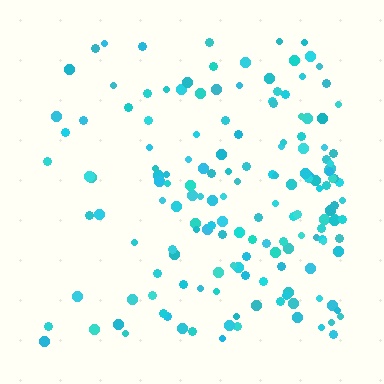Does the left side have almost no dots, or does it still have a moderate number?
Still a moderate number, just noticeably fewer than the right.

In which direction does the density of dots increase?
From left to right, with the right side densest.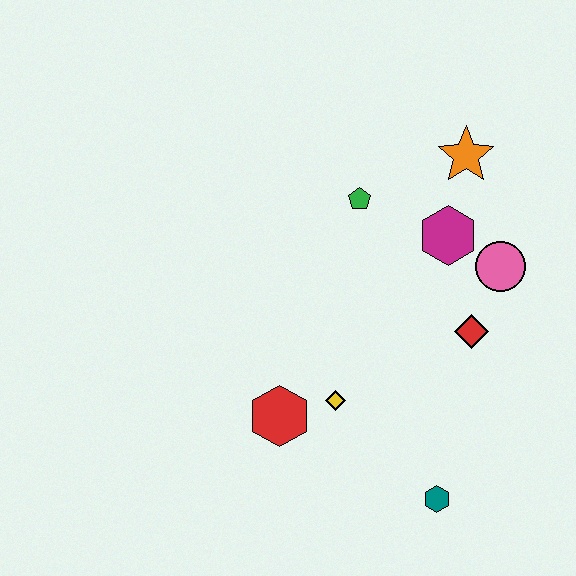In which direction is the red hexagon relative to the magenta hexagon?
The red hexagon is below the magenta hexagon.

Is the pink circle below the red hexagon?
No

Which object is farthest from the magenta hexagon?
The teal hexagon is farthest from the magenta hexagon.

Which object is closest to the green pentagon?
The magenta hexagon is closest to the green pentagon.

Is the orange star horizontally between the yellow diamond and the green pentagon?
No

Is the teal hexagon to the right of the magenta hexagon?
No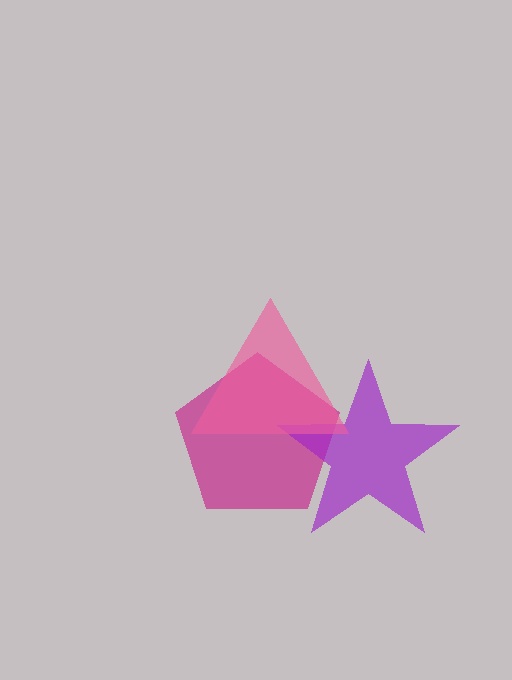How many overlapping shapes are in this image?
There are 3 overlapping shapes in the image.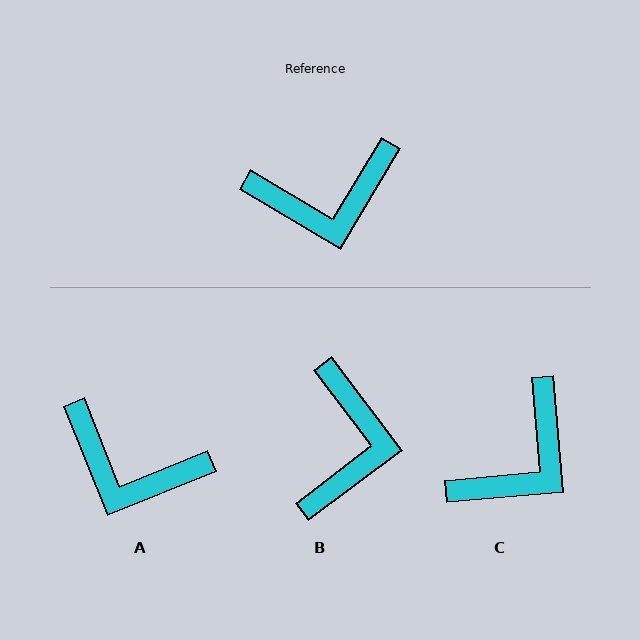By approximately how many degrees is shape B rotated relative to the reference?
Approximately 68 degrees counter-clockwise.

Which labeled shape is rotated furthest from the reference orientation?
B, about 68 degrees away.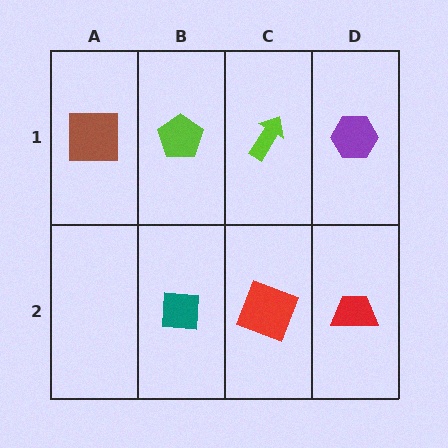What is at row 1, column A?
A brown square.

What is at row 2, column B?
A teal square.